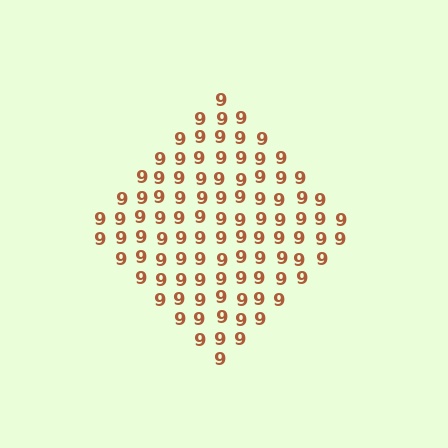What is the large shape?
The large shape is a diamond.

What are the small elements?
The small elements are digit 9's.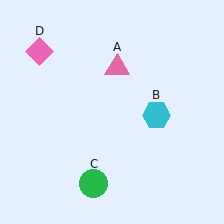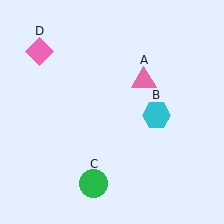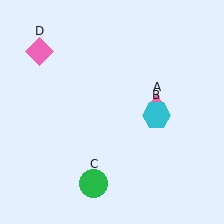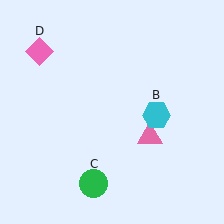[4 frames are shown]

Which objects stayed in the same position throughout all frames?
Cyan hexagon (object B) and green circle (object C) and pink diamond (object D) remained stationary.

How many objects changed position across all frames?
1 object changed position: pink triangle (object A).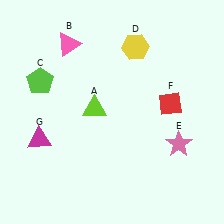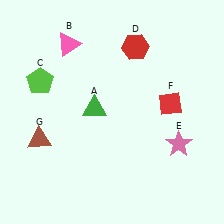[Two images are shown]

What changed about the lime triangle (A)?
In Image 1, A is lime. In Image 2, it changed to green.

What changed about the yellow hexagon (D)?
In Image 1, D is yellow. In Image 2, it changed to red.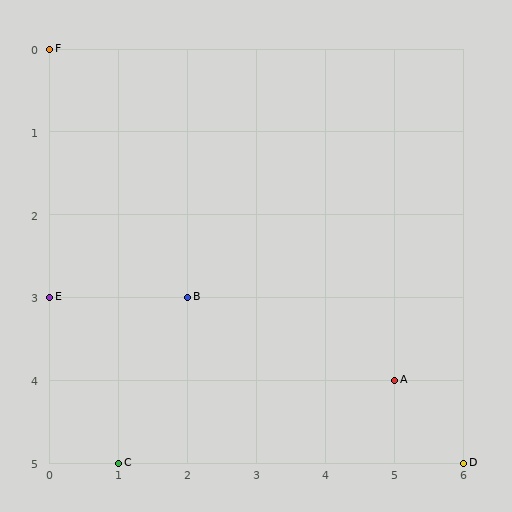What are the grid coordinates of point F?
Point F is at grid coordinates (0, 0).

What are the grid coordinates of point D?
Point D is at grid coordinates (6, 5).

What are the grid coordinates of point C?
Point C is at grid coordinates (1, 5).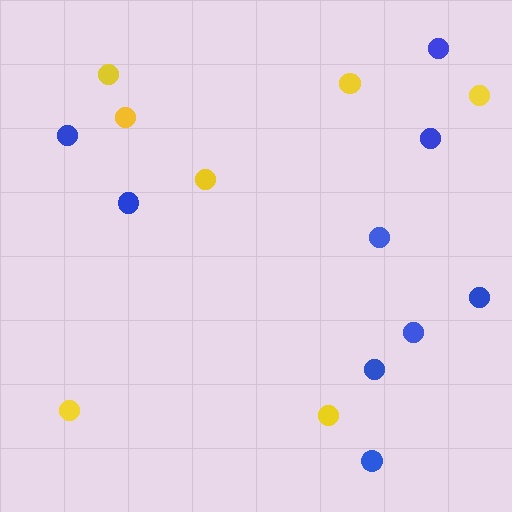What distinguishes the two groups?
There are 2 groups: one group of blue circles (9) and one group of yellow circles (7).